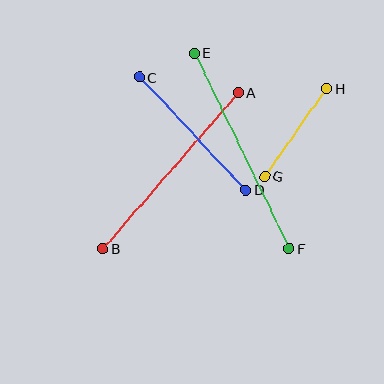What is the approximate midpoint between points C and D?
The midpoint is at approximately (193, 133) pixels.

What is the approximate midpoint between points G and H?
The midpoint is at approximately (296, 132) pixels.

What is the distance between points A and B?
The distance is approximately 206 pixels.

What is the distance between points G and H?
The distance is approximately 108 pixels.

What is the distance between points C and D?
The distance is approximately 155 pixels.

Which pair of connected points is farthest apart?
Points E and F are farthest apart.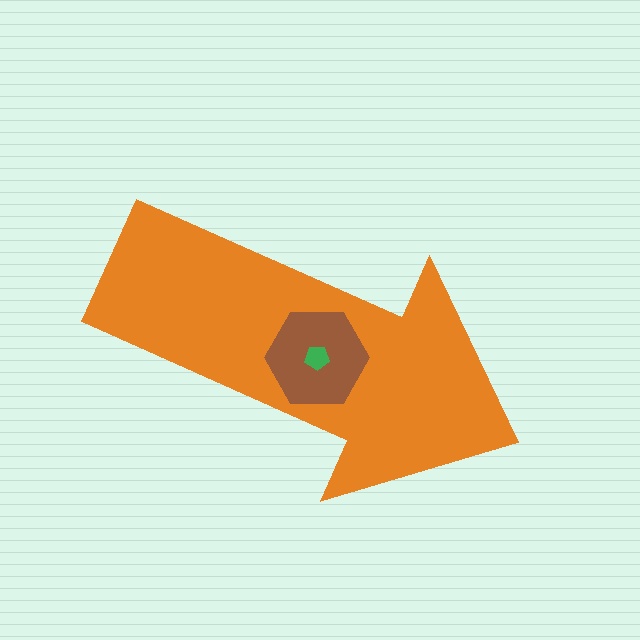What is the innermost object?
The green pentagon.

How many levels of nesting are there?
3.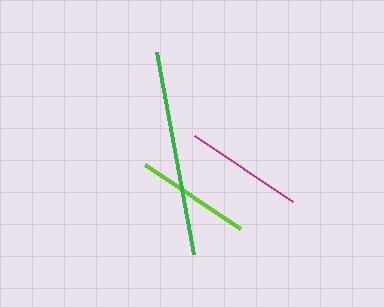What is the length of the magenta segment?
The magenta segment is approximately 119 pixels long.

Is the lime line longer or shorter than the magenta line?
The magenta line is longer than the lime line.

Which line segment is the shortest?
The lime line is the shortest at approximately 115 pixels.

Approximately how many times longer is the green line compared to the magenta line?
The green line is approximately 1.7 times the length of the magenta line.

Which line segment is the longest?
The green line is the longest at approximately 205 pixels.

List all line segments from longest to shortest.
From longest to shortest: green, magenta, lime.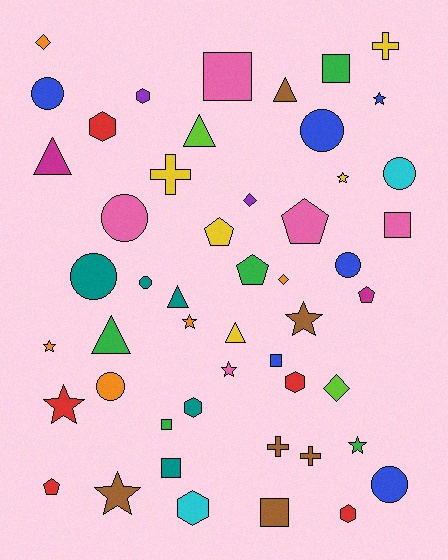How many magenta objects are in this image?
There are 2 magenta objects.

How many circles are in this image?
There are 9 circles.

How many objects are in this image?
There are 50 objects.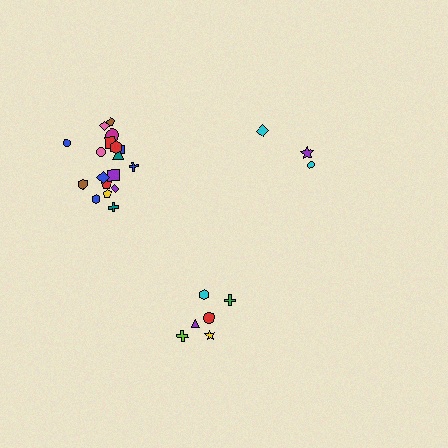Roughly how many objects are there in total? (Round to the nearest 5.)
Roughly 25 objects in total.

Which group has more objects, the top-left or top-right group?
The top-left group.